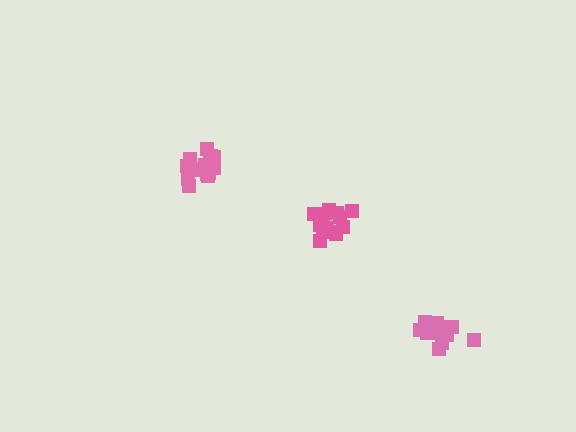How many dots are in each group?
Group 1: 14 dots, Group 2: 14 dots, Group 3: 14 dots (42 total).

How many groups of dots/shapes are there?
There are 3 groups.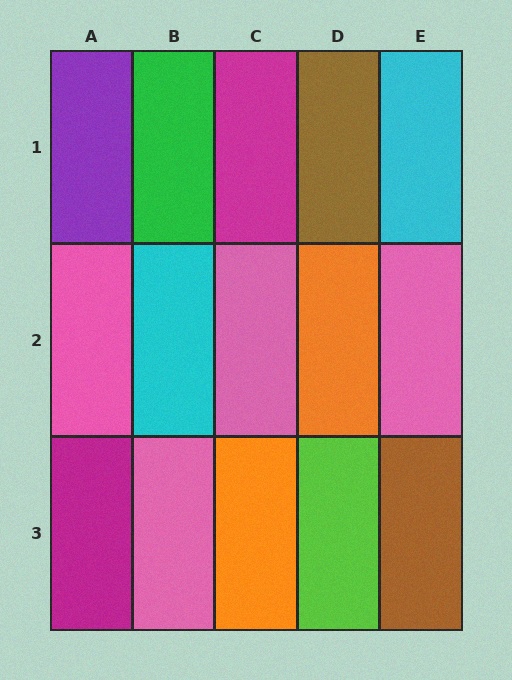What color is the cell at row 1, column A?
Purple.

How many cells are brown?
2 cells are brown.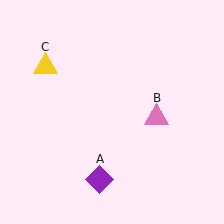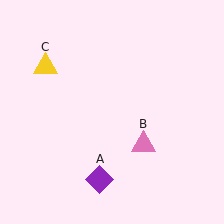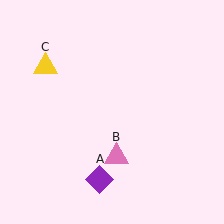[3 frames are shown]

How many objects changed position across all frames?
1 object changed position: pink triangle (object B).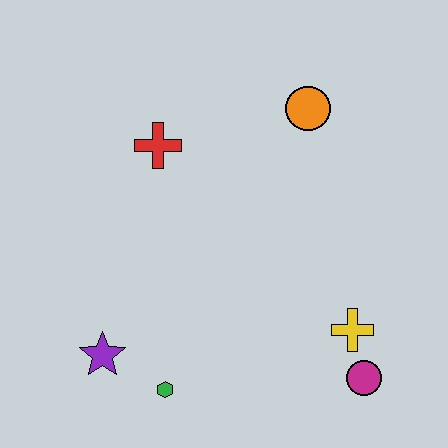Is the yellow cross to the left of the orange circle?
No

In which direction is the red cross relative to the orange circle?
The red cross is to the left of the orange circle.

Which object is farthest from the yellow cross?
The red cross is farthest from the yellow cross.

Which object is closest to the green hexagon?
The purple star is closest to the green hexagon.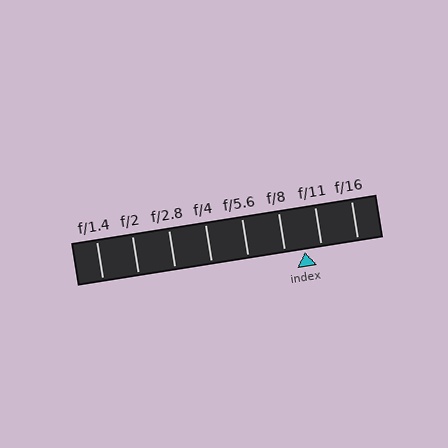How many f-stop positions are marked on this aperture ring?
There are 8 f-stop positions marked.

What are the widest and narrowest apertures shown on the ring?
The widest aperture shown is f/1.4 and the narrowest is f/16.